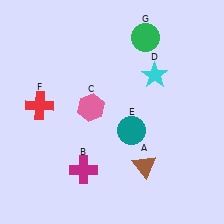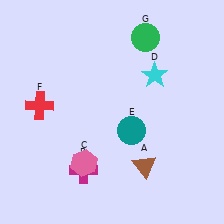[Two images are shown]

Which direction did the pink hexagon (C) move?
The pink hexagon (C) moved down.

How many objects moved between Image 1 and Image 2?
1 object moved between the two images.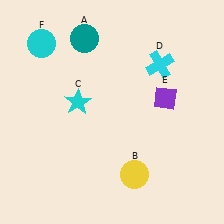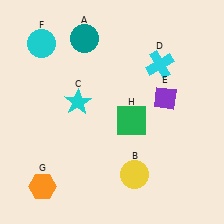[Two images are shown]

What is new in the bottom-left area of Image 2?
An orange hexagon (G) was added in the bottom-left area of Image 2.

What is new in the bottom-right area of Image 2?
A green square (H) was added in the bottom-right area of Image 2.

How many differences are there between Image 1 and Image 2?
There are 2 differences between the two images.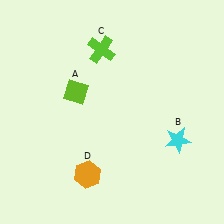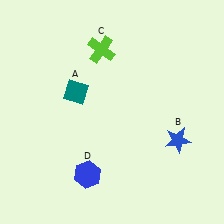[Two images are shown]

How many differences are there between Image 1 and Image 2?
There are 3 differences between the two images.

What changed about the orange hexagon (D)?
In Image 1, D is orange. In Image 2, it changed to blue.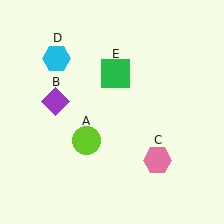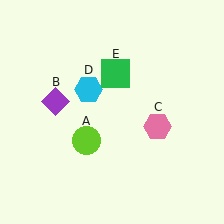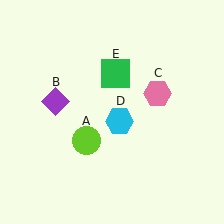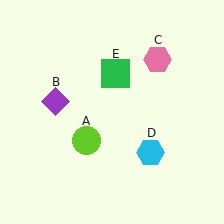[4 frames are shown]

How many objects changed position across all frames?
2 objects changed position: pink hexagon (object C), cyan hexagon (object D).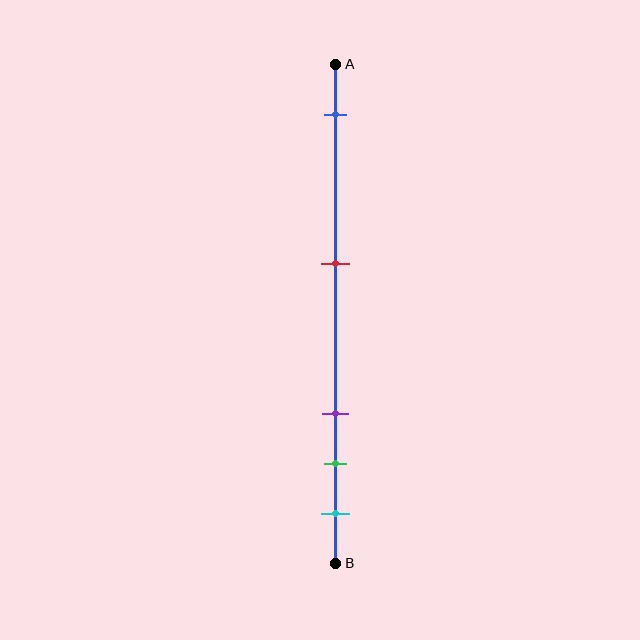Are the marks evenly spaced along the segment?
No, the marks are not evenly spaced.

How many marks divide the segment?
There are 5 marks dividing the segment.